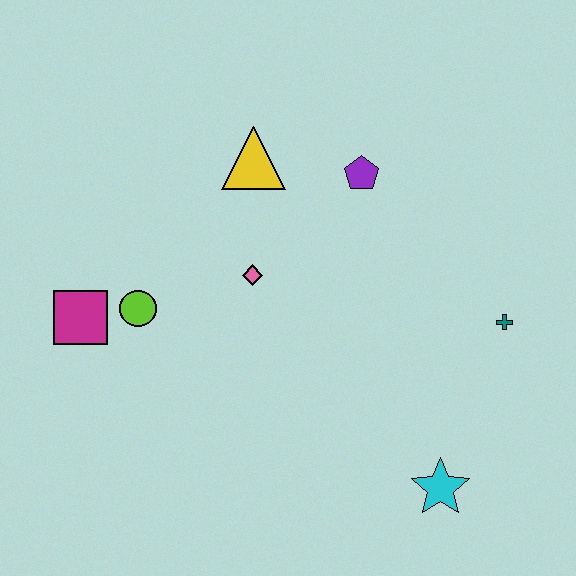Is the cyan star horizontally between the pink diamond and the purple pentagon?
No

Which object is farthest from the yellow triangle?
The cyan star is farthest from the yellow triangle.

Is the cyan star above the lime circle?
No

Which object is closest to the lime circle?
The magenta square is closest to the lime circle.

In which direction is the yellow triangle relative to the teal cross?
The yellow triangle is to the left of the teal cross.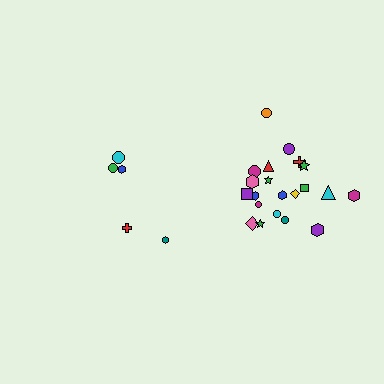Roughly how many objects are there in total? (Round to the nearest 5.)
Roughly 25 objects in total.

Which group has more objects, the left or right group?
The right group.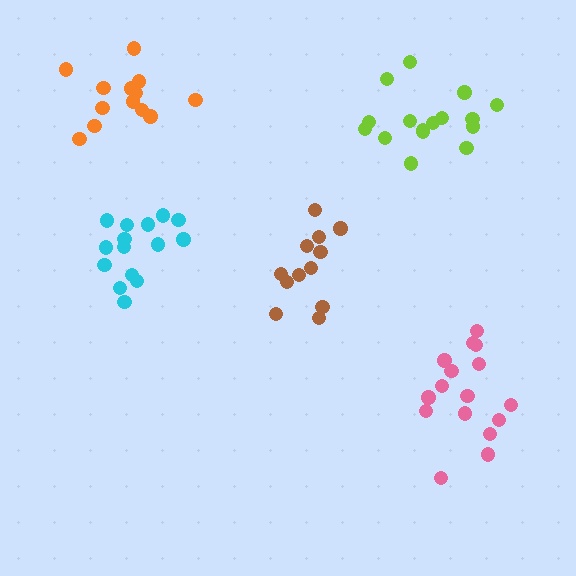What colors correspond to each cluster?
The clusters are colored: cyan, orange, brown, pink, lime.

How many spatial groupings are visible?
There are 5 spatial groupings.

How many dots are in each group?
Group 1: 15 dots, Group 2: 13 dots, Group 3: 12 dots, Group 4: 16 dots, Group 5: 16 dots (72 total).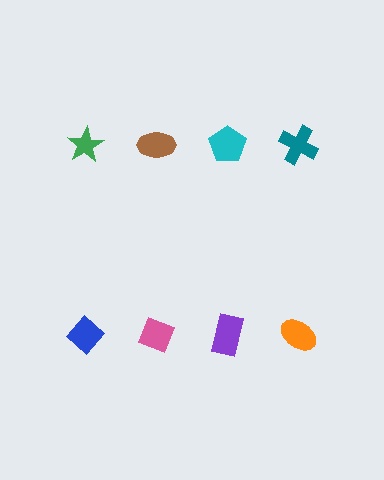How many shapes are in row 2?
4 shapes.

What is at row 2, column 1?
A blue diamond.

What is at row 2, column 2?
A pink diamond.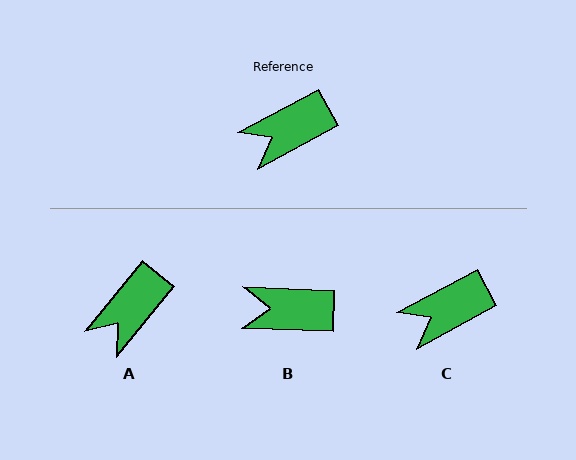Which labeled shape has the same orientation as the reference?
C.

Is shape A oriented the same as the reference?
No, it is off by about 23 degrees.